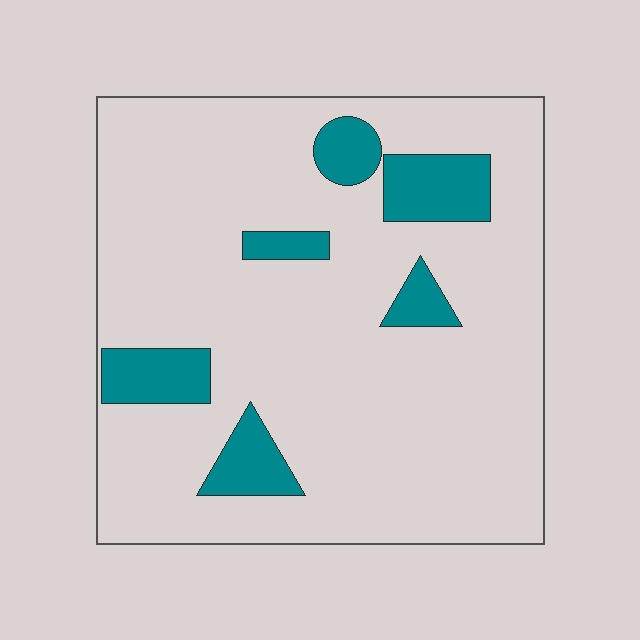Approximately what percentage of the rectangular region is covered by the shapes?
Approximately 15%.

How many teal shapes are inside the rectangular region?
6.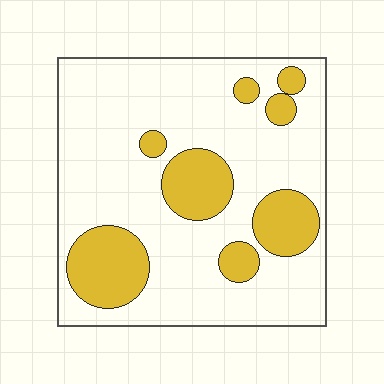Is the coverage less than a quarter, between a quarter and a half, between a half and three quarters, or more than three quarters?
Less than a quarter.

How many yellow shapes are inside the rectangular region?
8.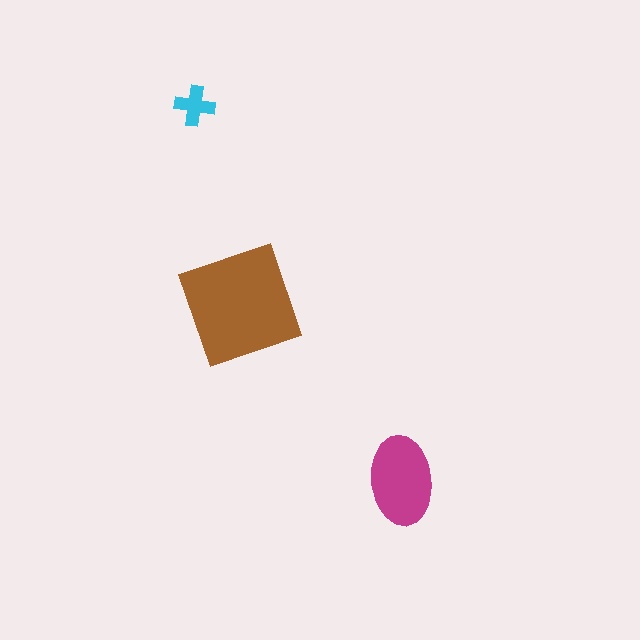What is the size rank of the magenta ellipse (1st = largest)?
2nd.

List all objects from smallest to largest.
The cyan cross, the magenta ellipse, the brown square.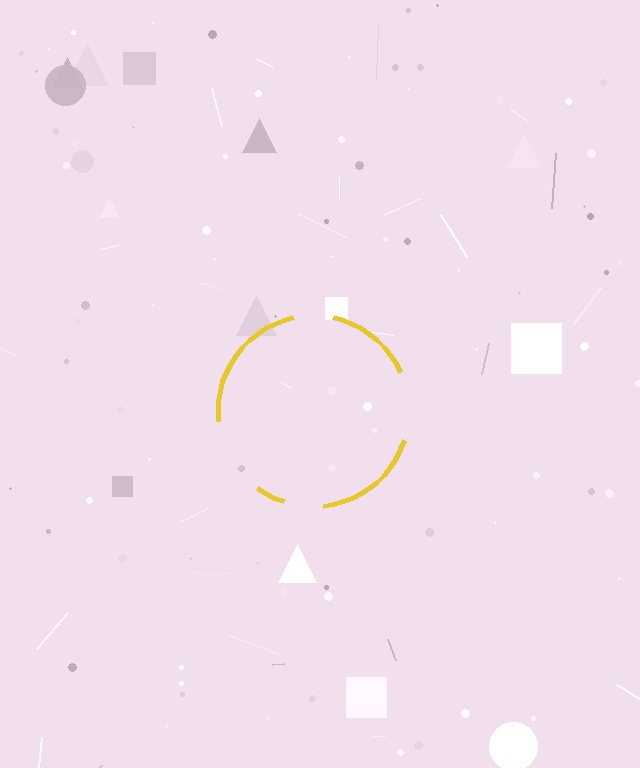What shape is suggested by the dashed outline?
The dashed outline suggests a circle.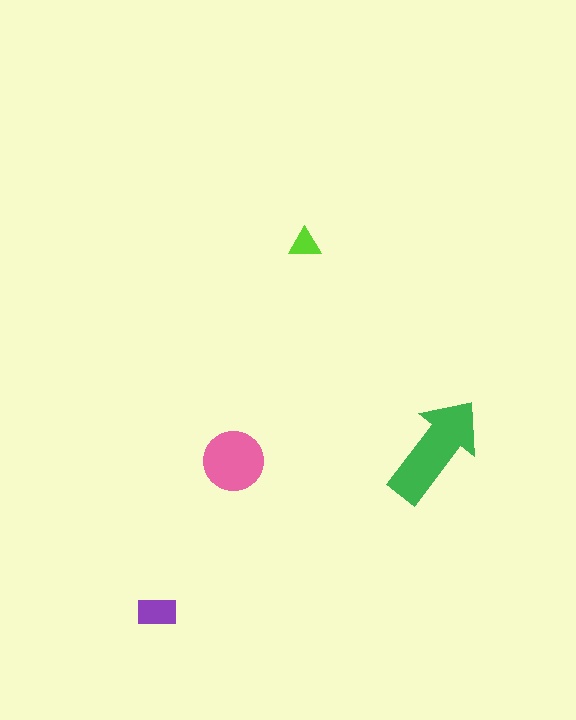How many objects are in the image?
There are 4 objects in the image.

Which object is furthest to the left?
The purple rectangle is leftmost.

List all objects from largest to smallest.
The green arrow, the pink circle, the purple rectangle, the lime triangle.